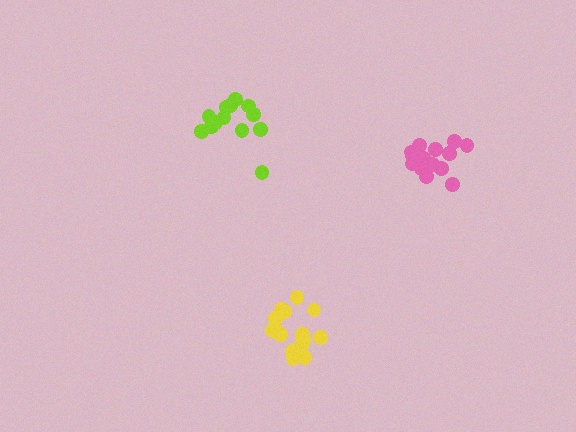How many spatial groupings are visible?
There are 3 spatial groupings.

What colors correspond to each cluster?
The clusters are colored: lime, pink, yellow.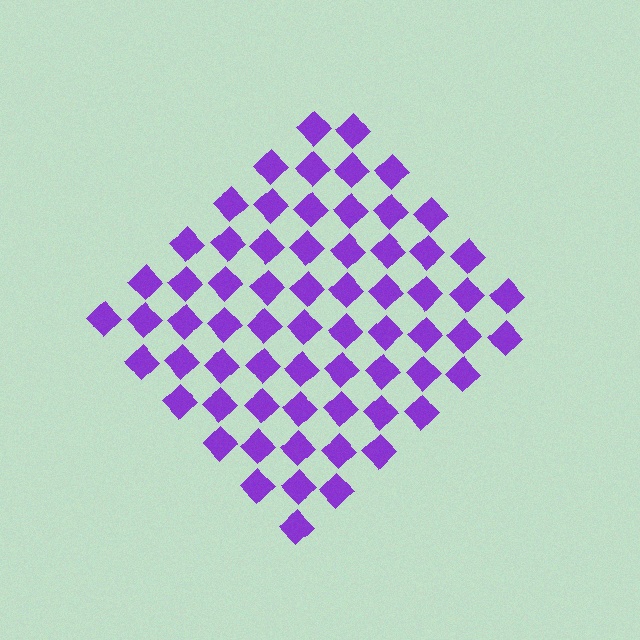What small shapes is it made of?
It is made of small diamonds.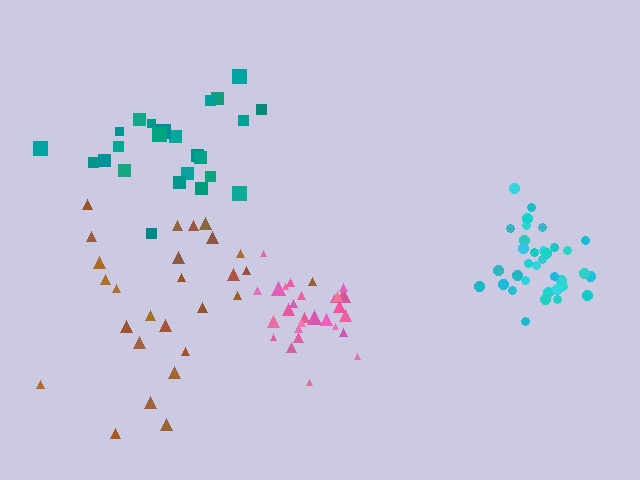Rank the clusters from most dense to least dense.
cyan, pink, teal, brown.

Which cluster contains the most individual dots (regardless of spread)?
Cyan (34).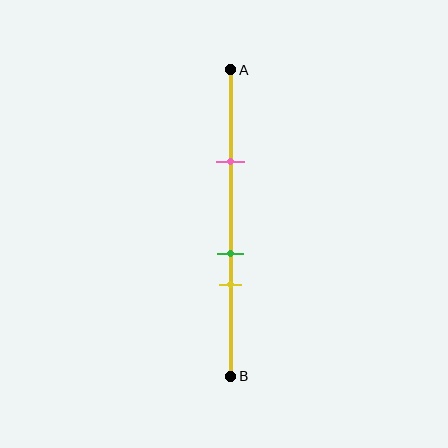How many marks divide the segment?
There are 3 marks dividing the segment.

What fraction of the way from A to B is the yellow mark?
The yellow mark is approximately 70% (0.7) of the way from A to B.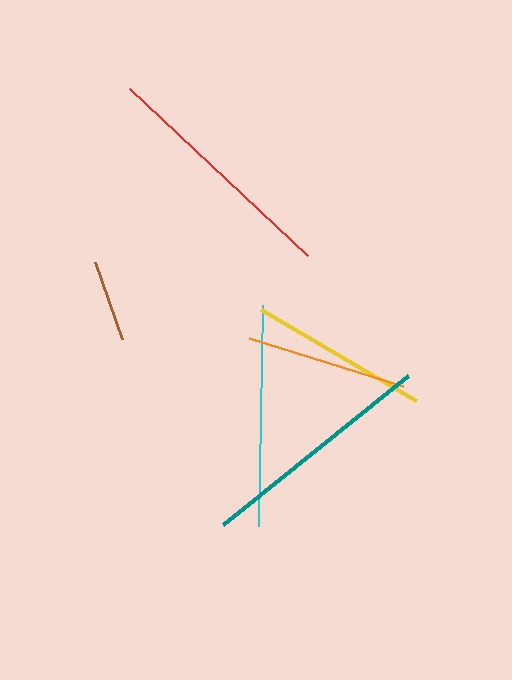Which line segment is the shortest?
The brown line is the shortest at approximately 81 pixels.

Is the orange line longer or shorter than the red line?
The red line is longer than the orange line.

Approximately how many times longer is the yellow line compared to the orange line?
The yellow line is approximately 1.1 times the length of the orange line.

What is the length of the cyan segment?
The cyan segment is approximately 221 pixels long.